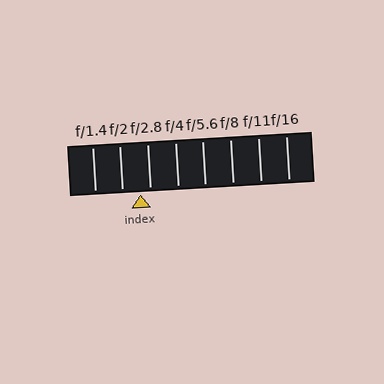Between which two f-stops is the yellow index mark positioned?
The index mark is between f/2 and f/2.8.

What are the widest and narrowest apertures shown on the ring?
The widest aperture shown is f/1.4 and the narrowest is f/16.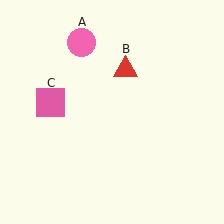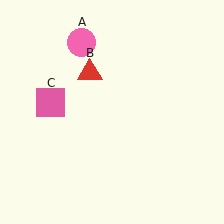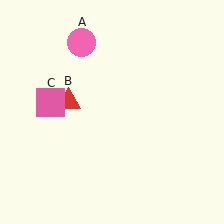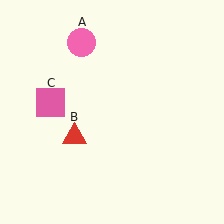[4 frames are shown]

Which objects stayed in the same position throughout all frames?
Pink circle (object A) and pink square (object C) remained stationary.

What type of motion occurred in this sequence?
The red triangle (object B) rotated counterclockwise around the center of the scene.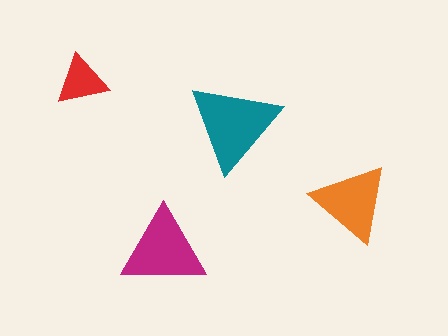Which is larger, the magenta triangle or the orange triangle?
The magenta one.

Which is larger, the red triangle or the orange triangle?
The orange one.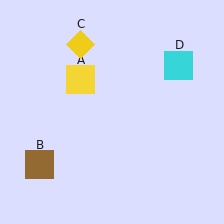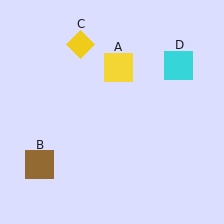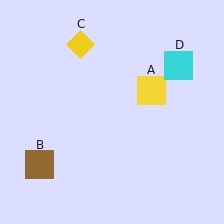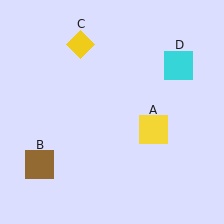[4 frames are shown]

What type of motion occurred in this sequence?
The yellow square (object A) rotated clockwise around the center of the scene.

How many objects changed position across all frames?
1 object changed position: yellow square (object A).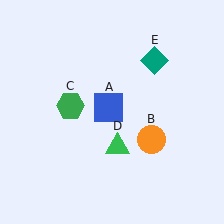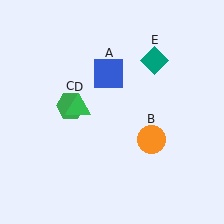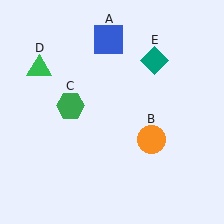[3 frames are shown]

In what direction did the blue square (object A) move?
The blue square (object A) moved up.